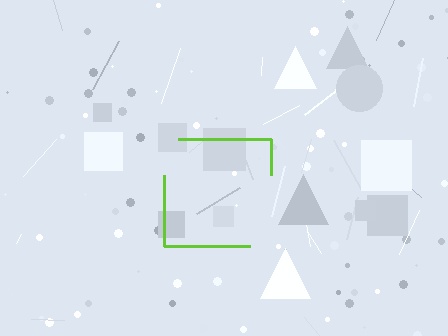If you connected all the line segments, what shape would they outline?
They would outline a square.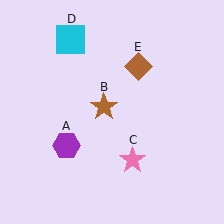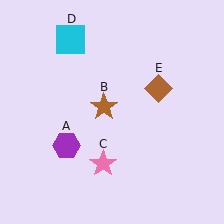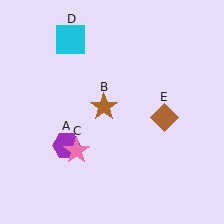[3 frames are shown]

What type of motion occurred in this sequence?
The pink star (object C), brown diamond (object E) rotated clockwise around the center of the scene.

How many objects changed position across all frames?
2 objects changed position: pink star (object C), brown diamond (object E).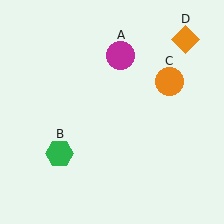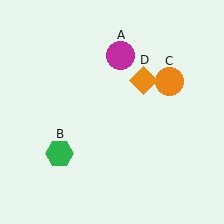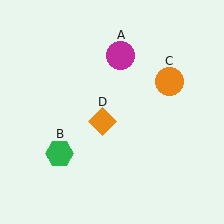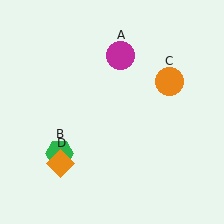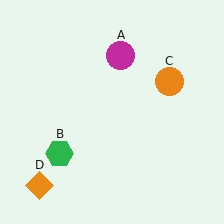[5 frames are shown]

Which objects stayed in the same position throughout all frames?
Magenta circle (object A) and green hexagon (object B) and orange circle (object C) remained stationary.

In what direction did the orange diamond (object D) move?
The orange diamond (object D) moved down and to the left.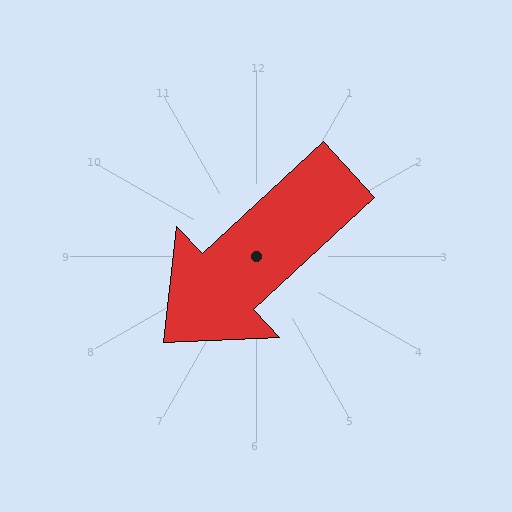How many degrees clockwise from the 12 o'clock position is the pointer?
Approximately 227 degrees.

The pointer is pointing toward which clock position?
Roughly 8 o'clock.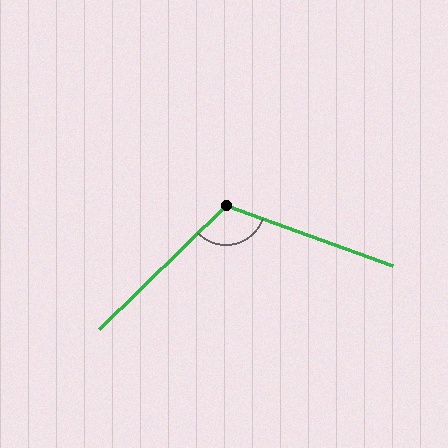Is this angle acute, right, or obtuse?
It is obtuse.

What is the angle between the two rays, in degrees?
Approximately 116 degrees.